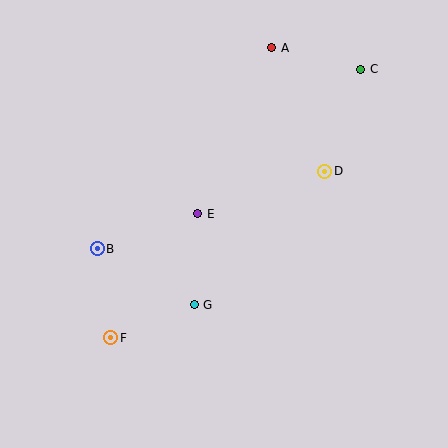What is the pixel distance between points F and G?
The distance between F and G is 90 pixels.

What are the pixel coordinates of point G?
Point G is at (194, 305).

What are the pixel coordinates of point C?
Point C is at (361, 69).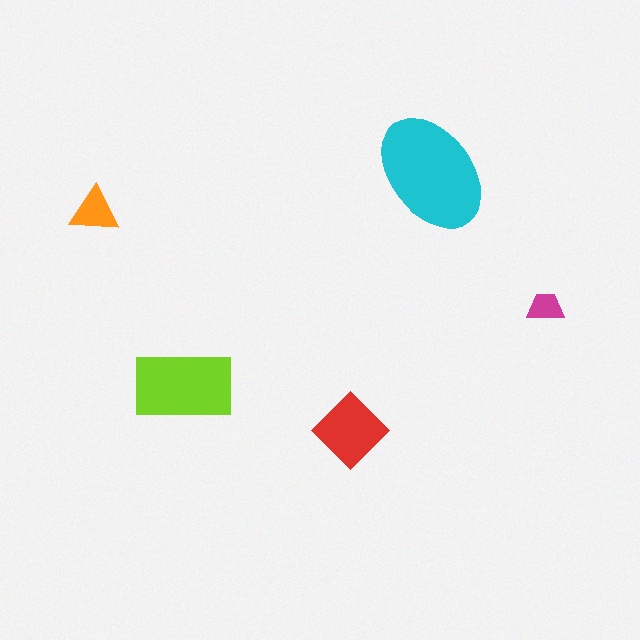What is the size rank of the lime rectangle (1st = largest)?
2nd.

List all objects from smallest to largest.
The magenta trapezoid, the orange triangle, the red diamond, the lime rectangle, the cyan ellipse.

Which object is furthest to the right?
The magenta trapezoid is rightmost.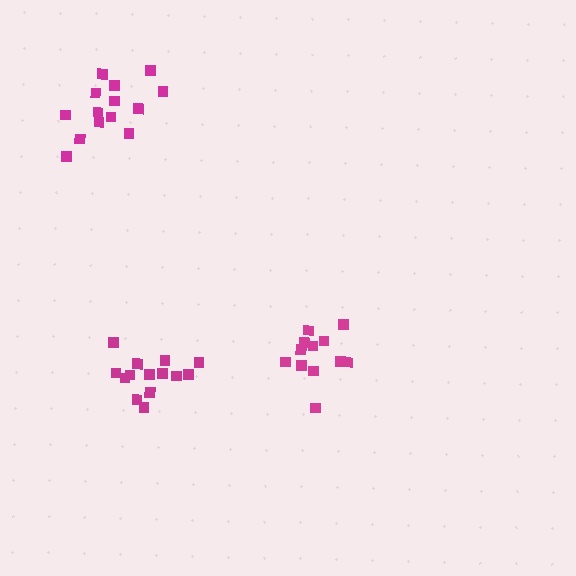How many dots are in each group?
Group 1: 14 dots, Group 2: 14 dots, Group 3: 12 dots (40 total).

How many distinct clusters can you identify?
There are 3 distinct clusters.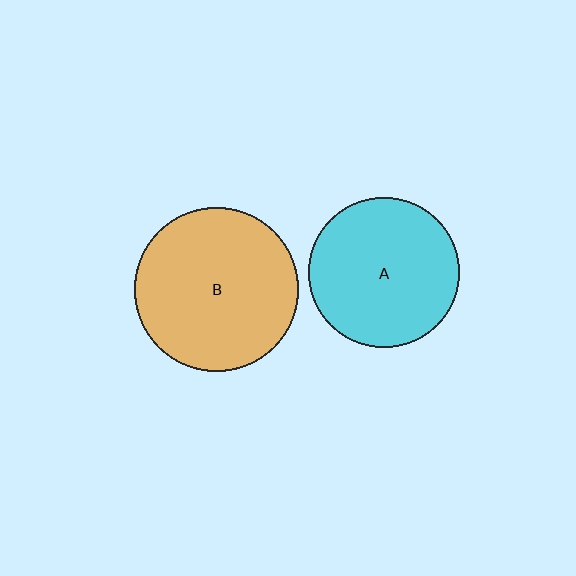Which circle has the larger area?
Circle B (orange).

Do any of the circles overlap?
No, none of the circles overlap.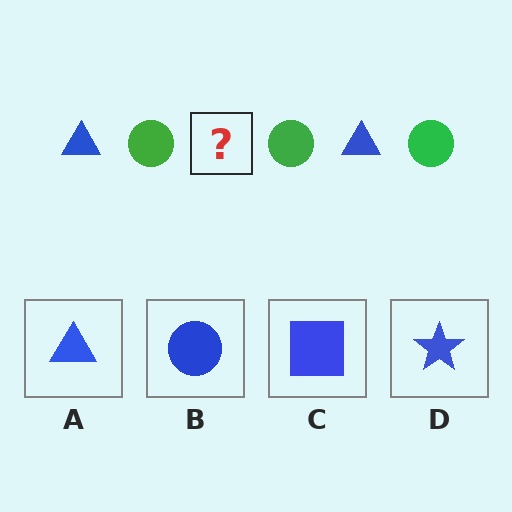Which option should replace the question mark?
Option A.